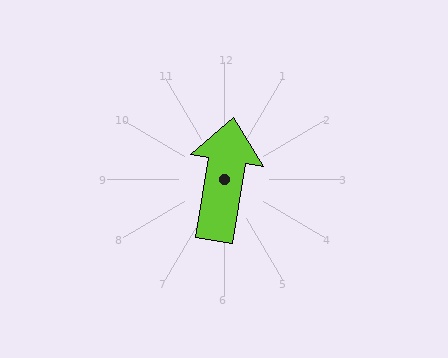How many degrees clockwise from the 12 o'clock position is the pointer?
Approximately 9 degrees.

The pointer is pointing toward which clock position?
Roughly 12 o'clock.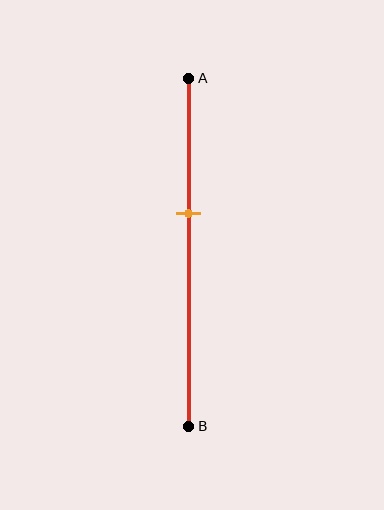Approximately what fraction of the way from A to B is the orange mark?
The orange mark is approximately 40% of the way from A to B.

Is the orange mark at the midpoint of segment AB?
No, the mark is at about 40% from A, not at the 50% midpoint.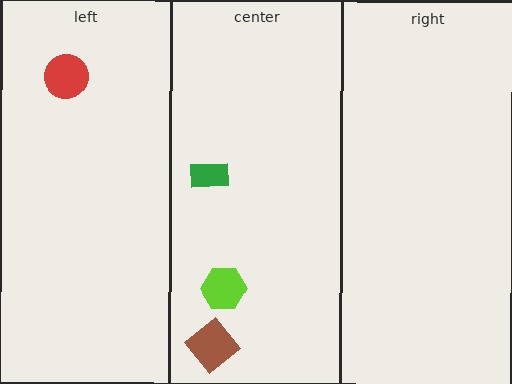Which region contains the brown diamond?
The center region.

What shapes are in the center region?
The brown diamond, the lime hexagon, the green rectangle.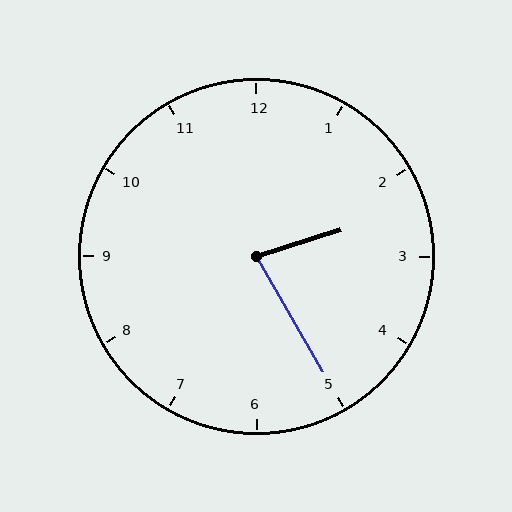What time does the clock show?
2:25.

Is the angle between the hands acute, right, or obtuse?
It is acute.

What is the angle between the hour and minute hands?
Approximately 78 degrees.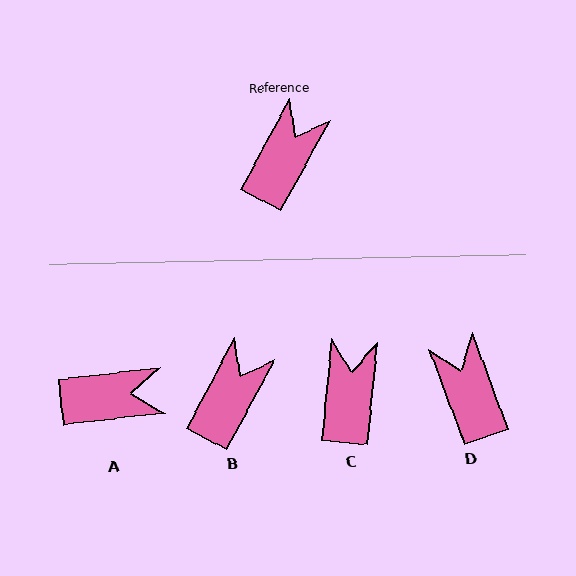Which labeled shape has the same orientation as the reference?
B.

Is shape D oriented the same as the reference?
No, it is off by about 49 degrees.